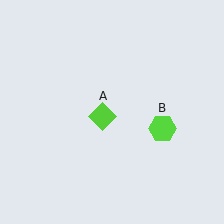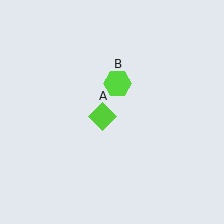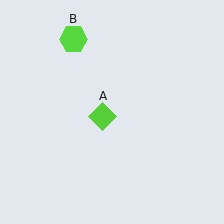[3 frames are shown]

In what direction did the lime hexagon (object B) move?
The lime hexagon (object B) moved up and to the left.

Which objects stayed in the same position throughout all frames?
Lime diamond (object A) remained stationary.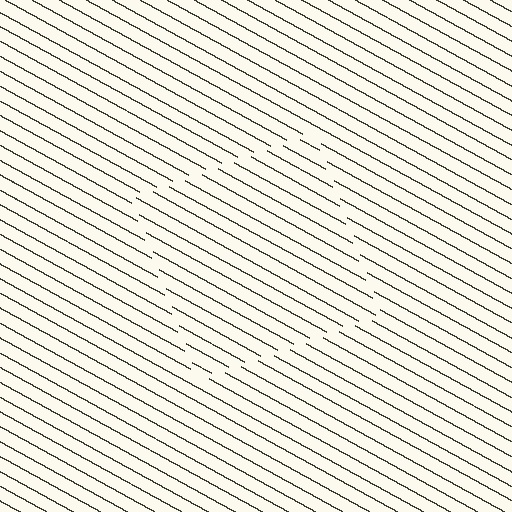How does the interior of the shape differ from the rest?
The interior of the shape contains the same grating, shifted by half a period — the contour is defined by the phase discontinuity where line-ends from the inner and outer gratings abut.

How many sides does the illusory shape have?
4 sides — the line-ends trace a square.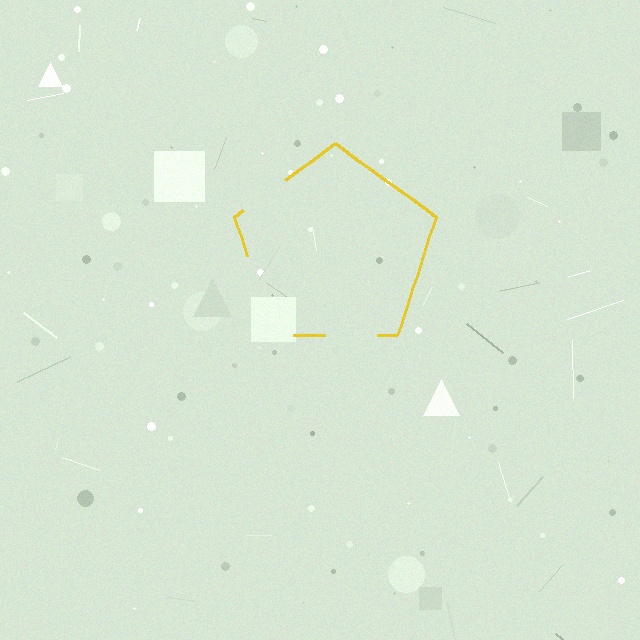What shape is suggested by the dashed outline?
The dashed outline suggests a pentagon.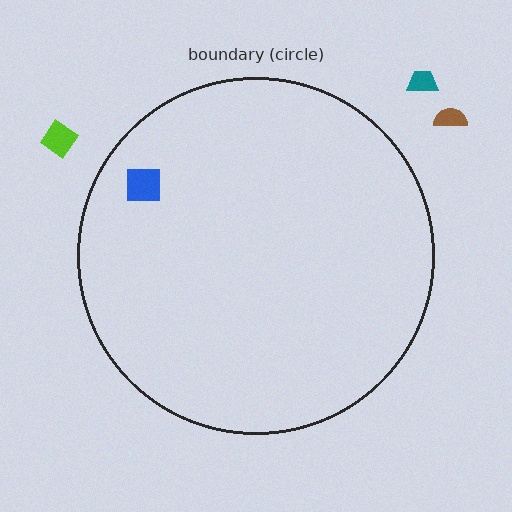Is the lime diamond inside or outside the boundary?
Outside.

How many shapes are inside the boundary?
1 inside, 3 outside.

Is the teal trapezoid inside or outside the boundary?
Outside.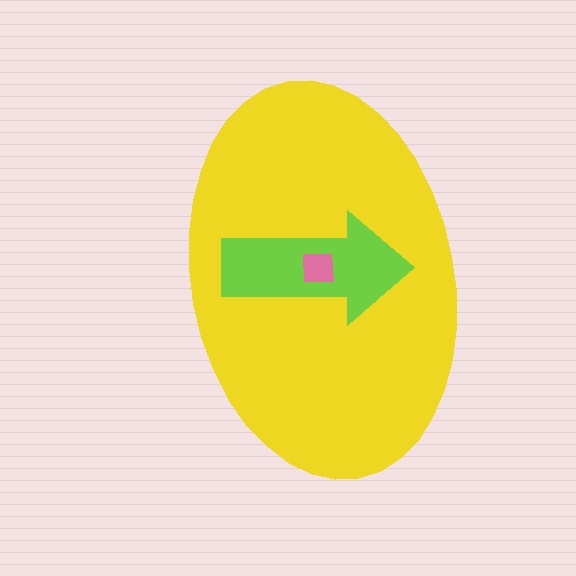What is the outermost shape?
The yellow ellipse.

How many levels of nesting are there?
3.